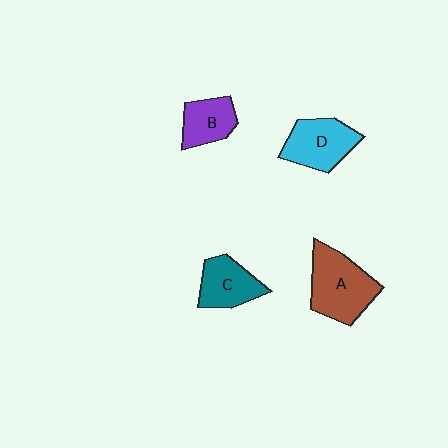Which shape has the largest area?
Shape A (brown).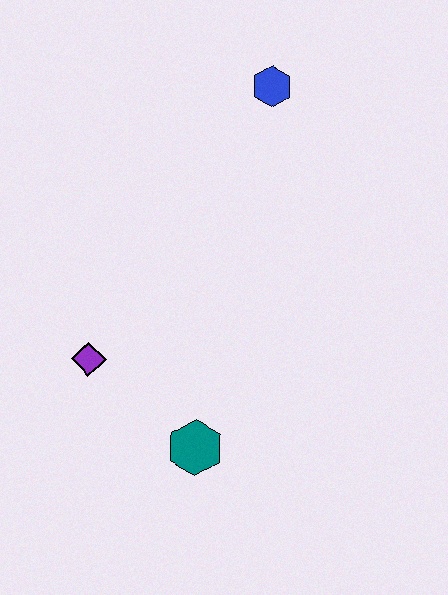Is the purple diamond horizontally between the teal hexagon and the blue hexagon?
No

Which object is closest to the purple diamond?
The teal hexagon is closest to the purple diamond.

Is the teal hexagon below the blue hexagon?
Yes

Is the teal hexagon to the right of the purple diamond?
Yes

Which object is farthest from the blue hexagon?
The teal hexagon is farthest from the blue hexagon.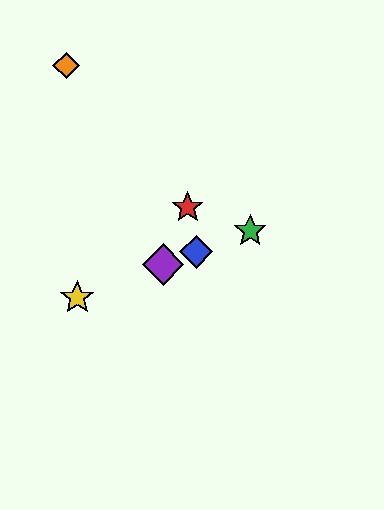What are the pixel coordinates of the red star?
The red star is at (188, 208).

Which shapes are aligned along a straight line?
The blue diamond, the green star, the yellow star, the purple diamond are aligned along a straight line.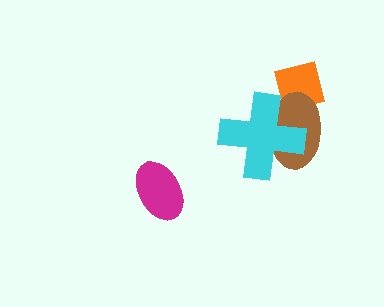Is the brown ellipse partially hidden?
Yes, it is partially covered by another shape.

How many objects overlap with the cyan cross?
2 objects overlap with the cyan cross.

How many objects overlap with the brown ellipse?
2 objects overlap with the brown ellipse.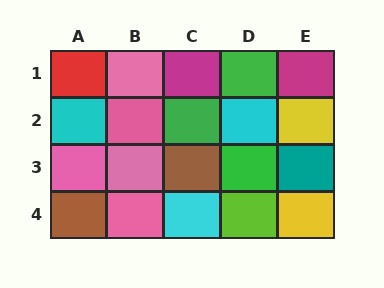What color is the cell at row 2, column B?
Pink.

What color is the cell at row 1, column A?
Red.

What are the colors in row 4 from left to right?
Brown, pink, cyan, lime, yellow.